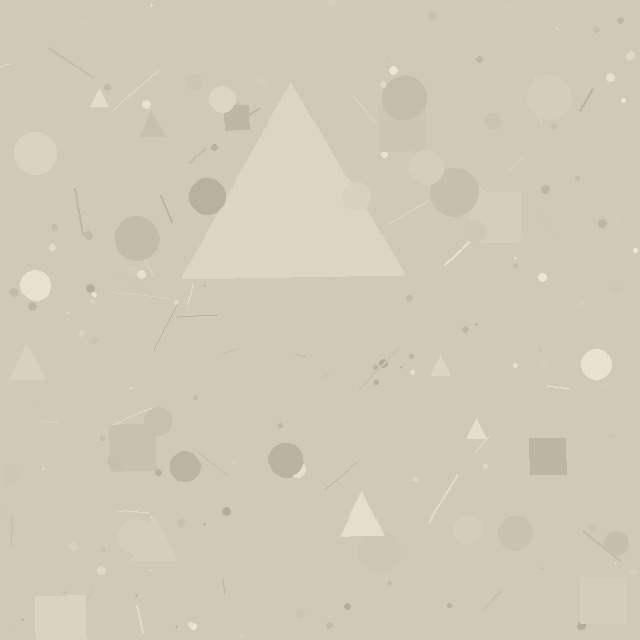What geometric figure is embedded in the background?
A triangle is embedded in the background.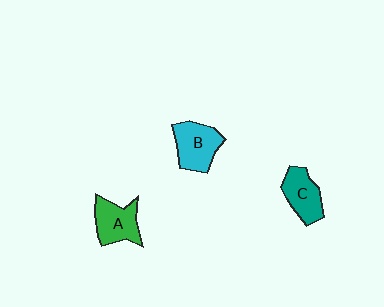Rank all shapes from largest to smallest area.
From largest to smallest: B (cyan), A (green), C (teal).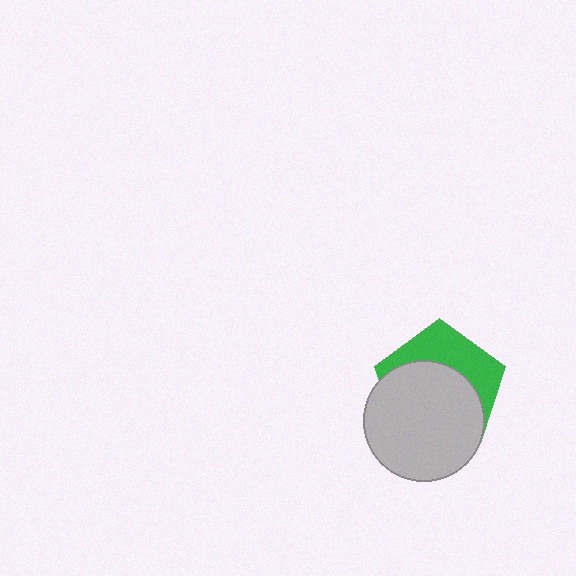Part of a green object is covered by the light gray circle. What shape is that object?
It is a pentagon.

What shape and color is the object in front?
The object in front is a light gray circle.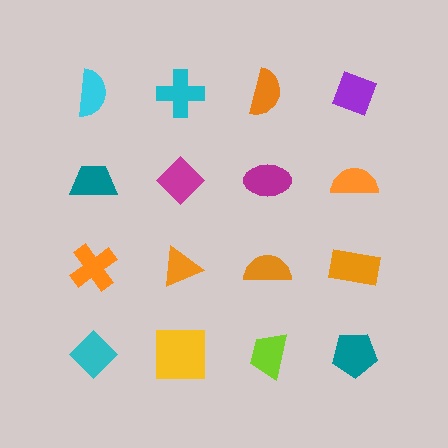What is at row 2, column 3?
A magenta ellipse.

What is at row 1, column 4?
A purple diamond.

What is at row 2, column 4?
An orange semicircle.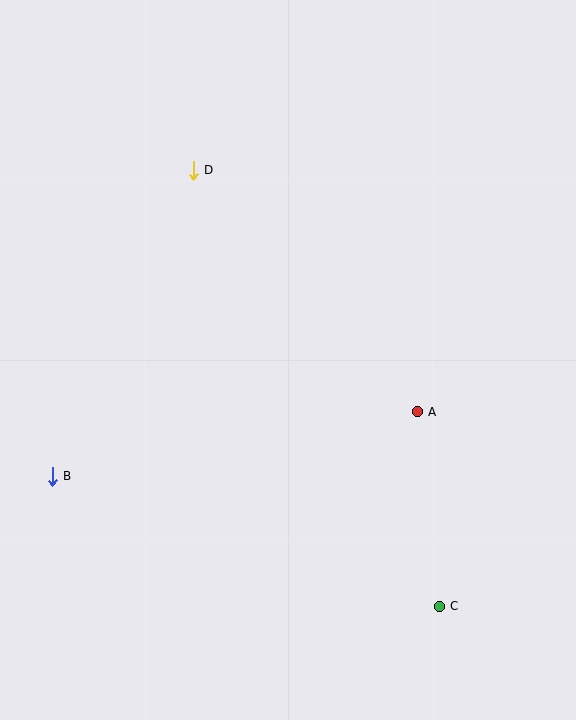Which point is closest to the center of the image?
Point A at (417, 412) is closest to the center.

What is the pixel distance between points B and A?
The distance between B and A is 370 pixels.